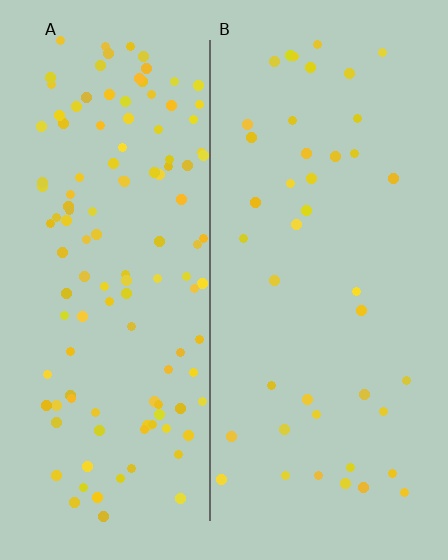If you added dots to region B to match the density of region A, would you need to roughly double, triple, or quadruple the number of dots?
Approximately triple.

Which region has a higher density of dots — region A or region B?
A (the left).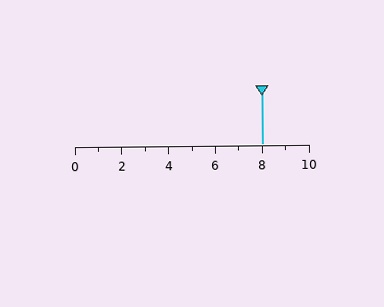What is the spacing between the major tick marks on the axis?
The major ticks are spaced 2 apart.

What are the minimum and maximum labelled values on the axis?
The axis runs from 0 to 10.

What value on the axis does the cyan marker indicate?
The marker indicates approximately 8.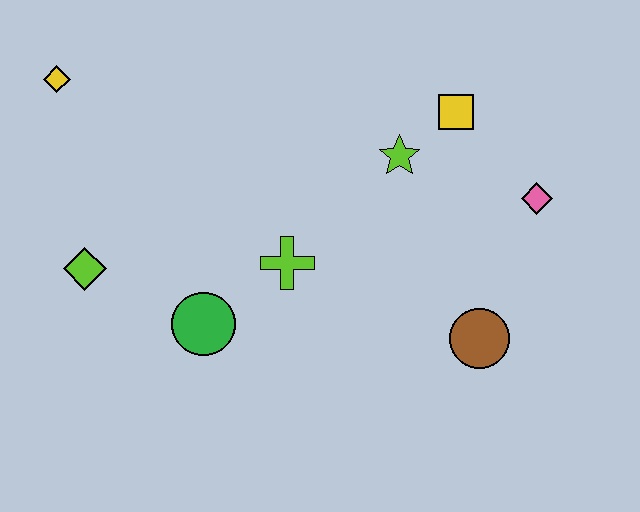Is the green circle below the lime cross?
Yes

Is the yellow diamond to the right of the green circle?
No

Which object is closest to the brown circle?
The pink diamond is closest to the brown circle.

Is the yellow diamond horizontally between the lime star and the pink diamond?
No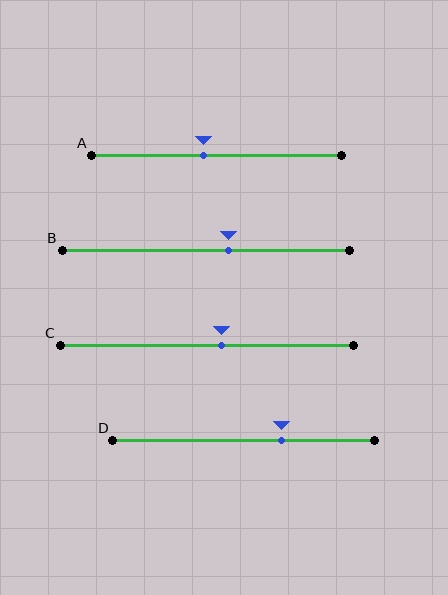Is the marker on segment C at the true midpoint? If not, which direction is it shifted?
No, the marker on segment C is shifted to the right by about 5% of the segment length.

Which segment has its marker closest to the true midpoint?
Segment A has its marker closest to the true midpoint.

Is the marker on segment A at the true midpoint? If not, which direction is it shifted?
No, the marker on segment A is shifted to the left by about 5% of the segment length.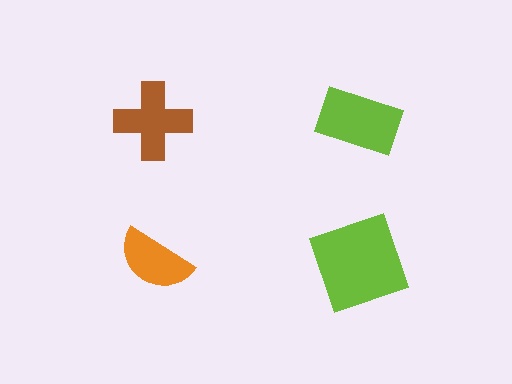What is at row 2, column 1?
An orange semicircle.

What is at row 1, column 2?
A lime rectangle.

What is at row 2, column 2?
A lime square.